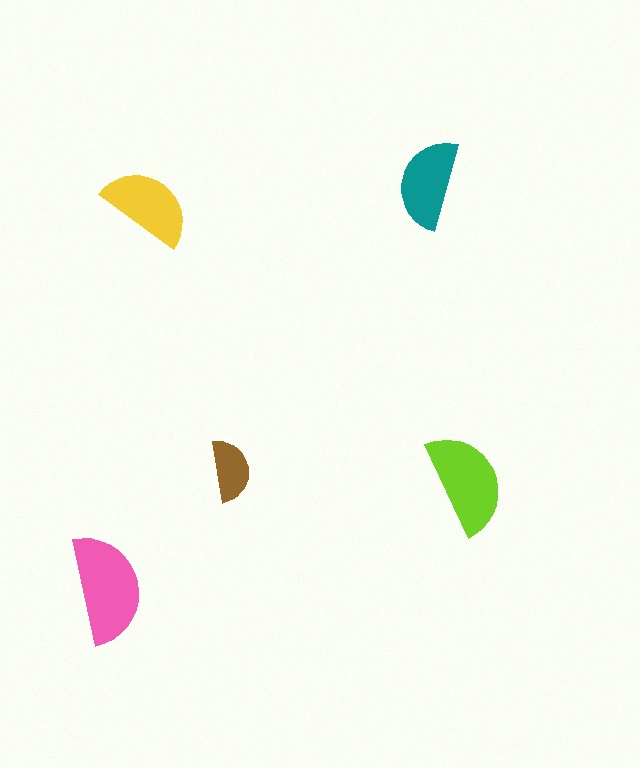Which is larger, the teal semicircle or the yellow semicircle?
The yellow one.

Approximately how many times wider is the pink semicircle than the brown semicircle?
About 1.5 times wider.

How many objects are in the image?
There are 5 objects in the image.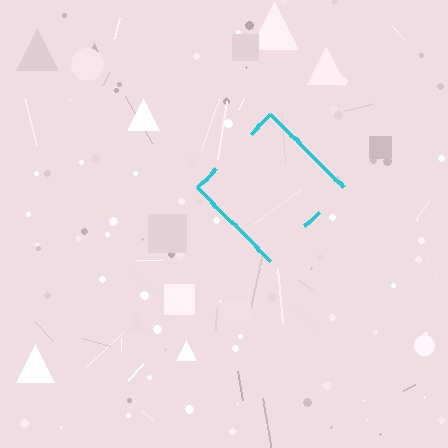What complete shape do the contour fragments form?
The contour fragments form a diamond.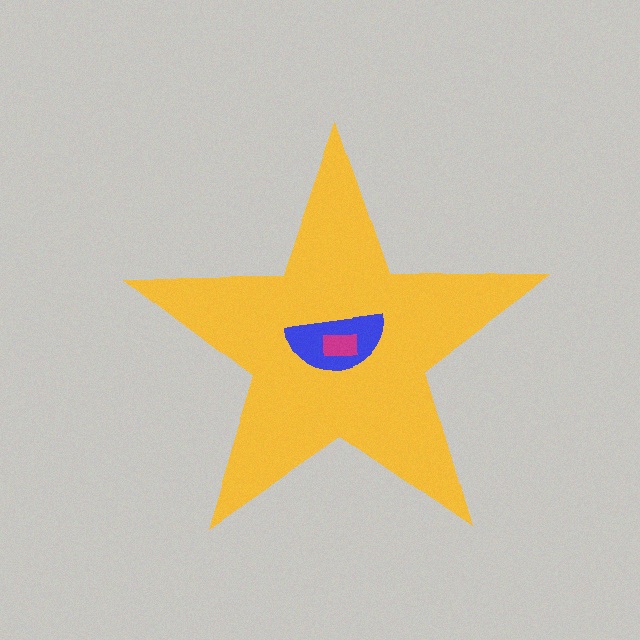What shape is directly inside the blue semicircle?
The magenta rectangle.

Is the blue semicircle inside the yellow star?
Yes.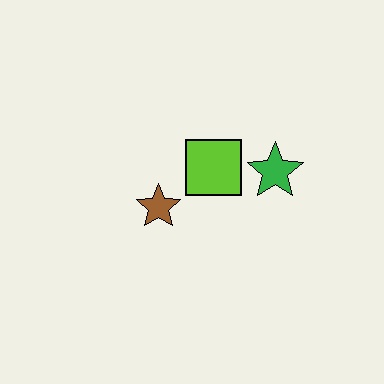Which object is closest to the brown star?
The lime square is closest to the brown star.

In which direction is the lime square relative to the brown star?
The lime square is to the right of the brown star.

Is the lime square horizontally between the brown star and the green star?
Yes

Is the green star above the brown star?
Yes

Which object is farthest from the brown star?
The green star is farthest from the brown star.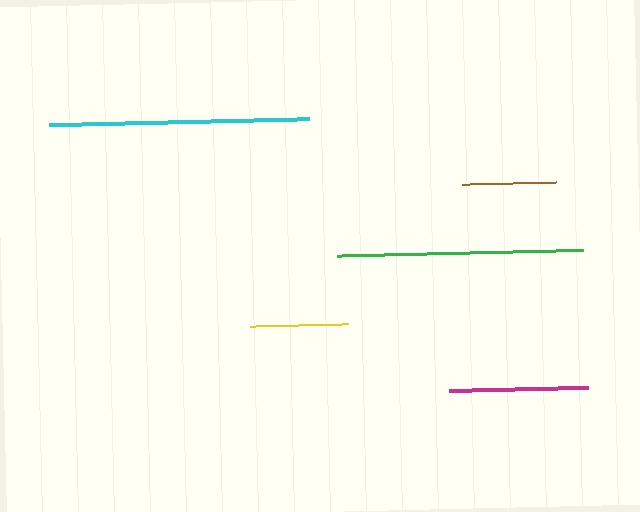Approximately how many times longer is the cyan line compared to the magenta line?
The cyan line is approximately 1.9 times the length of the magenta line.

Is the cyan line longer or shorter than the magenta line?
The cyan line is longer than the magenta line.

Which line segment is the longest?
The cyan line is the longest at approximately 259 pixels.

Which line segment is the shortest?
The brown line is the shortest at approximately 94 pixels.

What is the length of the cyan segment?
The cyan segment is approximately 259 pixels long.